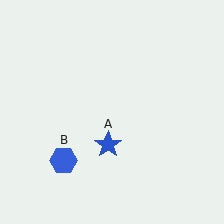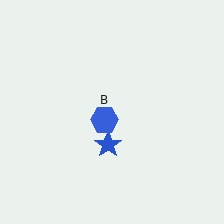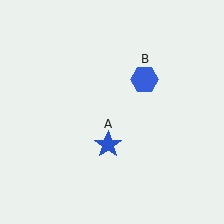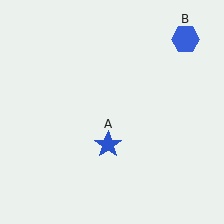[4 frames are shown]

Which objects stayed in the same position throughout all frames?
Blue star (object A) remained stationary.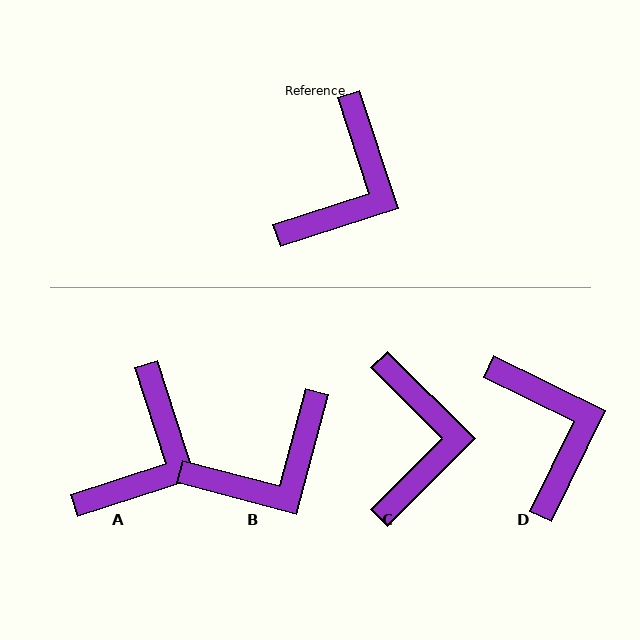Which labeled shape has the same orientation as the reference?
A.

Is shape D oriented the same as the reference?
No, it is off by about 46 degrees.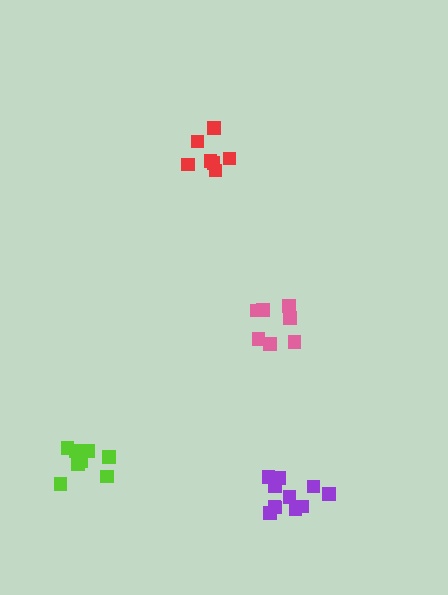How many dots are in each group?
Group 1: 7 dots, Group 2: 7 dots, Group 3: 8 dots, Group 4: 11 dots (33 total).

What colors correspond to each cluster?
The clusters are colored: red, pink, lime, purple.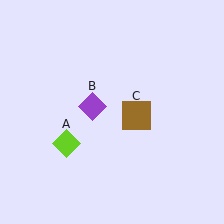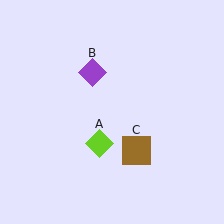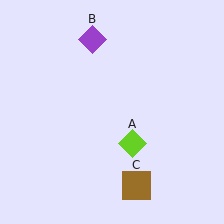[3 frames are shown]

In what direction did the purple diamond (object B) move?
The purple diamond (object B) moved up.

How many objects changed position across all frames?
3 objects changed position: lime diamond (object A), purple diamond (object B), brown square (object C).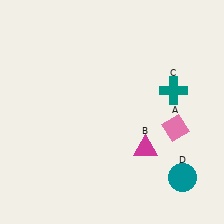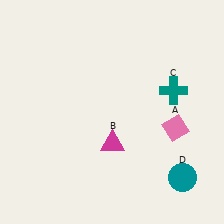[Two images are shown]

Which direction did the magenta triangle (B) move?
The magenta triangle (B) moved left.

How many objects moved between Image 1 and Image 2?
1 object moved between the two images.